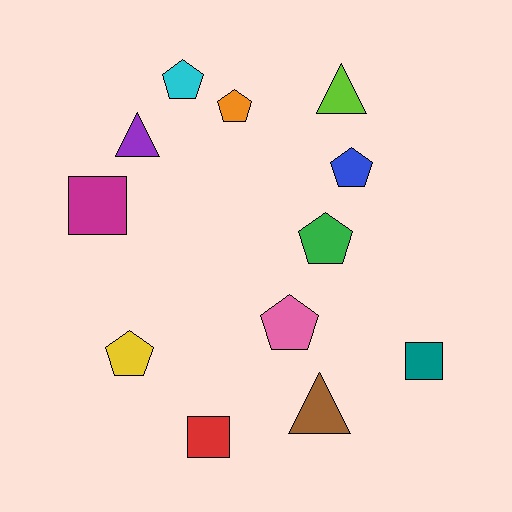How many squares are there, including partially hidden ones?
There are 3 squares.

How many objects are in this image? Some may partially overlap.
There are 12 objects.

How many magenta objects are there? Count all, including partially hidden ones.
There is 1 magenta object.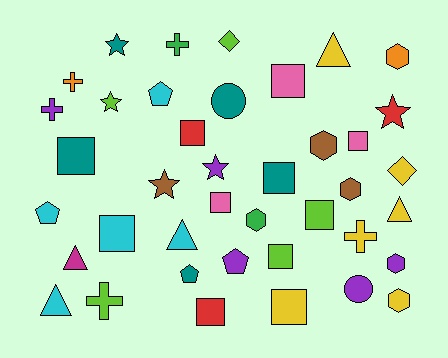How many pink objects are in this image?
There are 3 pink objects.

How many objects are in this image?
There are 40 objects.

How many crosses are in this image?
There are 5 crosses.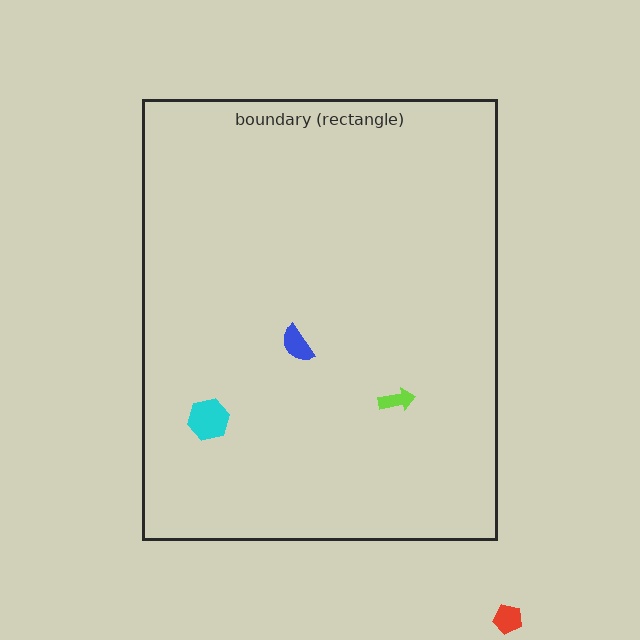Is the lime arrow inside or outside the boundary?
Inside.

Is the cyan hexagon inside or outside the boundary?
Inside.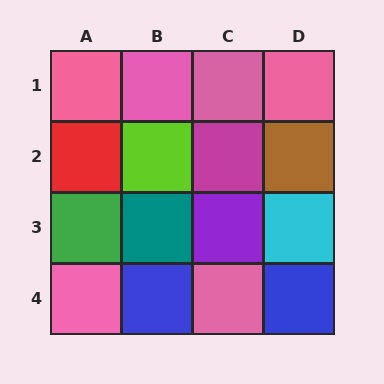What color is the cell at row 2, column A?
Red.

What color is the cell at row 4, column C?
Pink.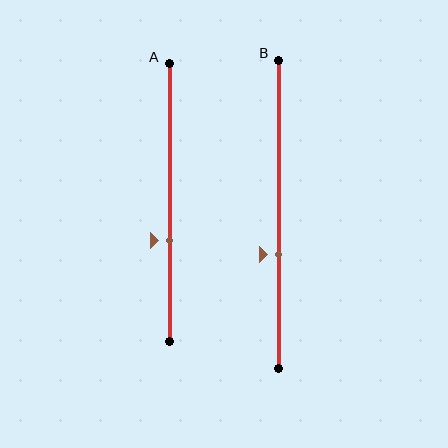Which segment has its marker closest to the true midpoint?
Segment B has its marker closest to the true midpoint.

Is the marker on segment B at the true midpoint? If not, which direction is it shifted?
No, the marker on segment B is shifted downward by about 13% of the segment length.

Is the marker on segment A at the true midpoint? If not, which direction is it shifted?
No, the marker on segment A is shifted downward by about 14% of the segment length.